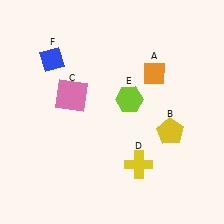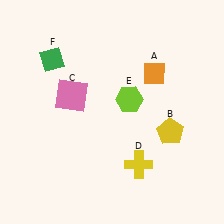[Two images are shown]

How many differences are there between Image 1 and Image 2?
There is 1 difference between the two images.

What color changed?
The diamond (F) changed from blue in Image 1 to green in Image 2.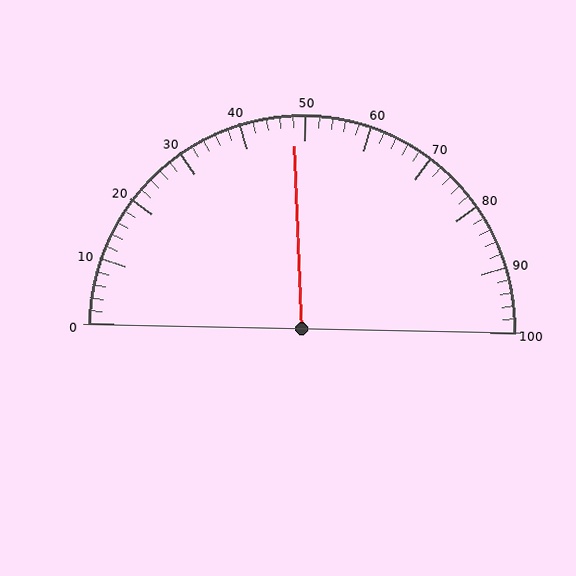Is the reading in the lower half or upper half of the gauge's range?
The reading is in the lower half of the range (0 to 100).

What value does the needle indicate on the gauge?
The needle indicates approximately 48.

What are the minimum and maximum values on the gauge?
The gauge ranges from 0 to 100.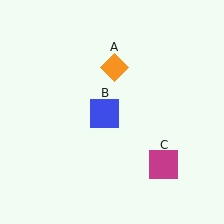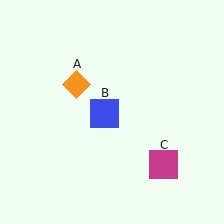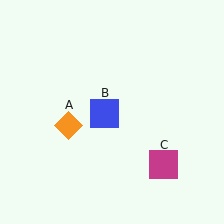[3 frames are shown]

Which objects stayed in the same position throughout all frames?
Blue square (object B) and magenta square (object C) remained stationary.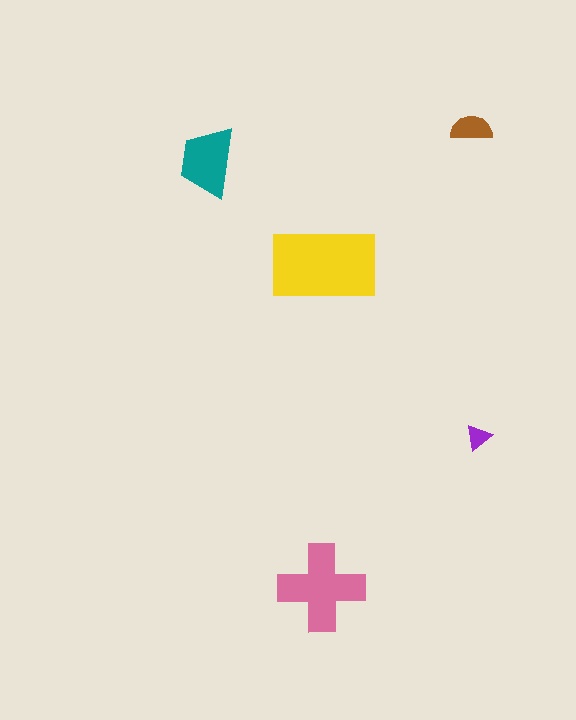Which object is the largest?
The yellow rectangle.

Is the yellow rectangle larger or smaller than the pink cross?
Larger.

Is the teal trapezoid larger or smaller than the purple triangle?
Larger.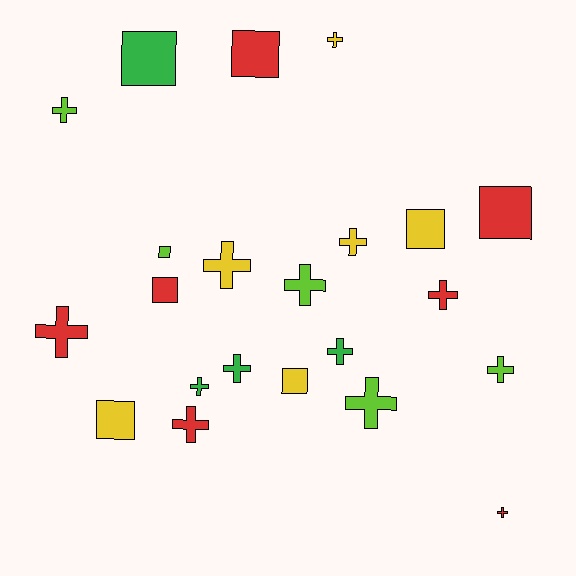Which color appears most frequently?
Red, with 7 objects.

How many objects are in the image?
There are 22 objects.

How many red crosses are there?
There are 4 red crosses.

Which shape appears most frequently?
Cross, with 14 objects.